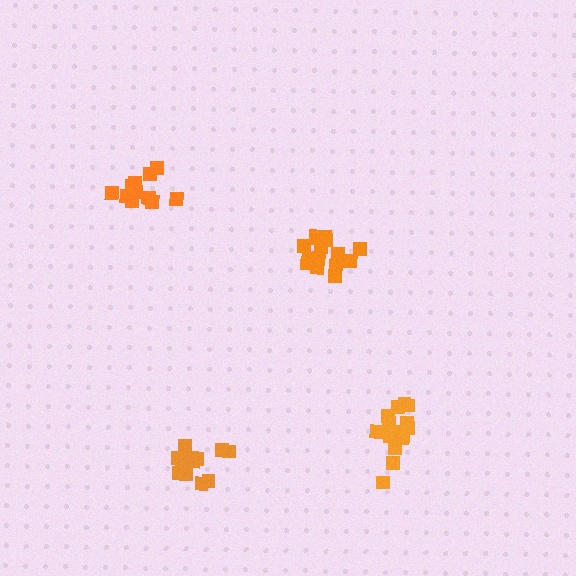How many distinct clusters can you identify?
There are 4 distinct clusters.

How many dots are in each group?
Group 1: 16 dots, Group 2: 11 dots, Group 3: 16 dots, Group 4: 12 dots (55 total).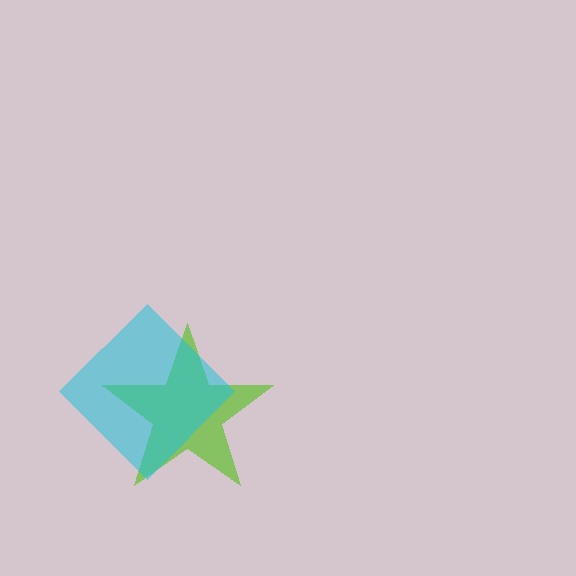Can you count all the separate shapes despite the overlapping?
Yes, there are 2 separate shapes.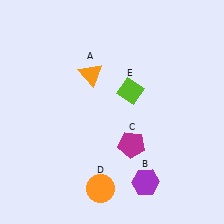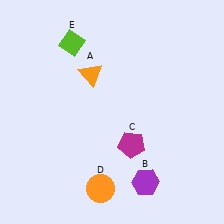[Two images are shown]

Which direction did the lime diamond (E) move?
The lime diamond (E) moved left.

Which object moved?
The lime diamond (E) moved left.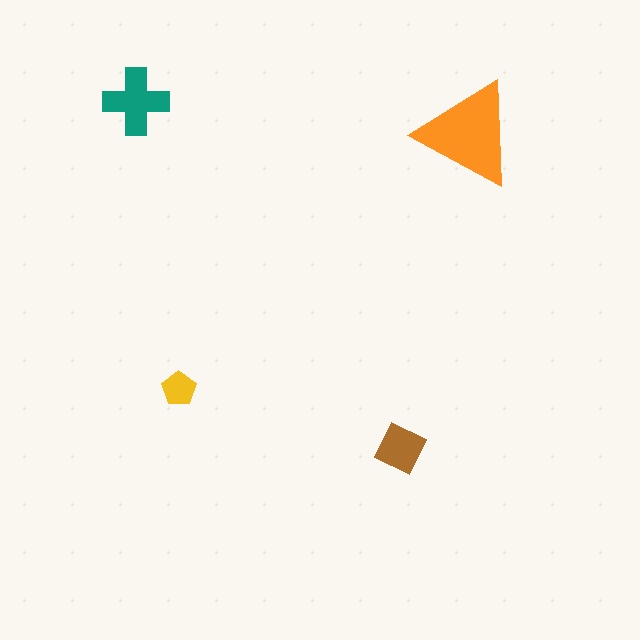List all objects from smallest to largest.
The yellow pentagon, the brown diamond, the teal cross, the orange triangle.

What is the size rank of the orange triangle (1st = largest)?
1st.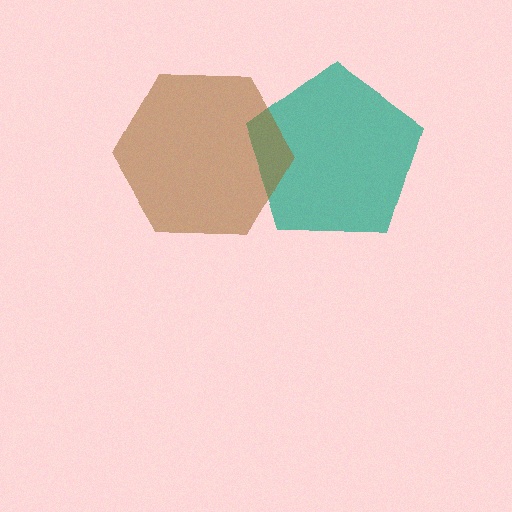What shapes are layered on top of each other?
The layered shapes are: a teal pentagon, a brown hexagon.